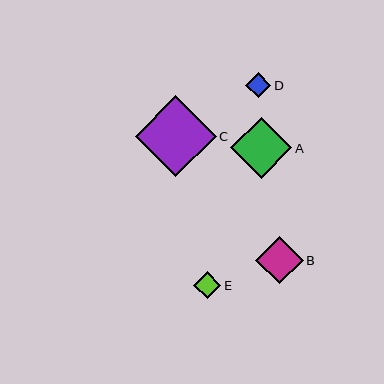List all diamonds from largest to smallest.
From largest to smallest: C, A, B, E, D.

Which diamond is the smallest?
Diamond D is the smallest with a size of approximately 25 pixels.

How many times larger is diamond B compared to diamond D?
Diamond B is approximately 1.9 times the size of diamond D.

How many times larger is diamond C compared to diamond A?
Diamond C is approximately 1.3 times the size of diamond A.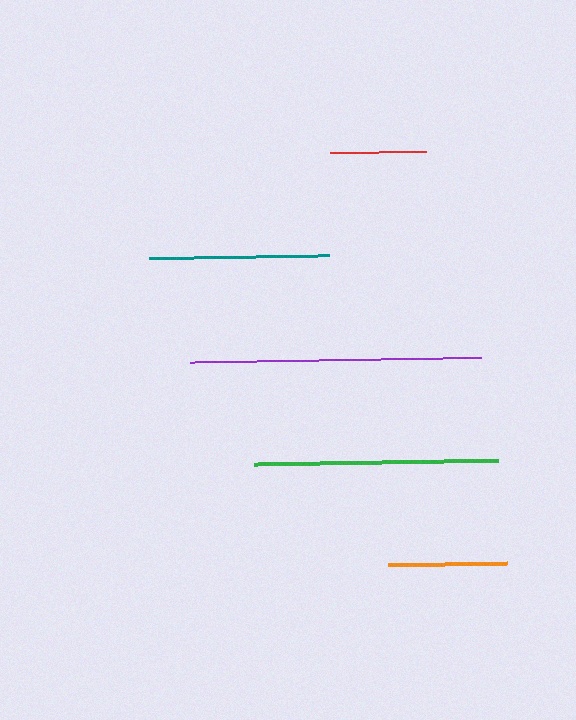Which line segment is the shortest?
The red line is the shortest at approximately 96 pixels.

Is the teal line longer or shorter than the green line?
The green line is longer than the teal line.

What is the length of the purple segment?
The purple segment is approximately 290 pixels long.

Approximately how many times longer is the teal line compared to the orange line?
The teal line is approximately 1.5 times the length of the orange line.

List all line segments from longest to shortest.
From longest to shortest: purple, green, teal, orange, red.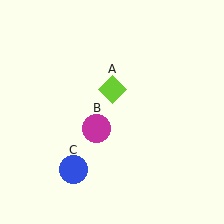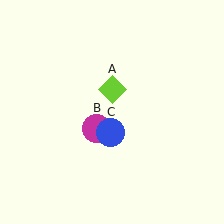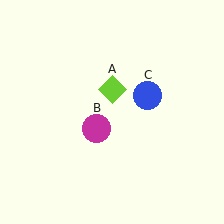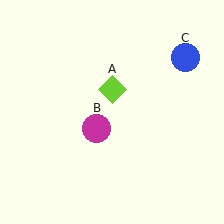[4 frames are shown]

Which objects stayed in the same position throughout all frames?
Lime diamond (object A) and magenta circle (object B) remained stationary.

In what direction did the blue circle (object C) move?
The blue circle (object C) moved up and to the right.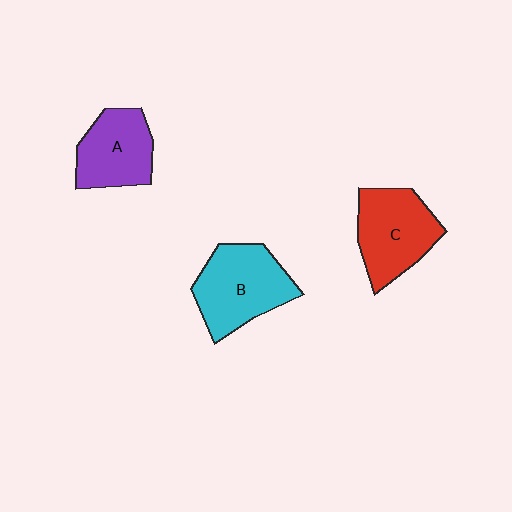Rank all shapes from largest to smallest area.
From largest to smallest: B (cyan), C (red), A (purple).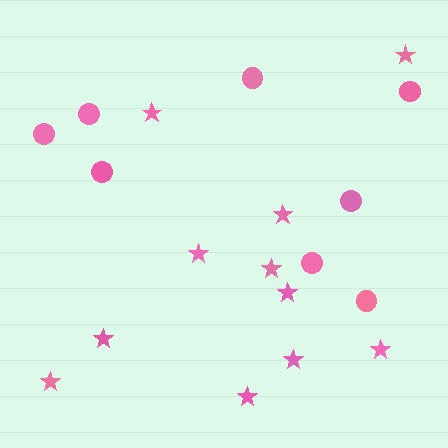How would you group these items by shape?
There are 2 groups: one group of stars (11) and one group of circles (8).